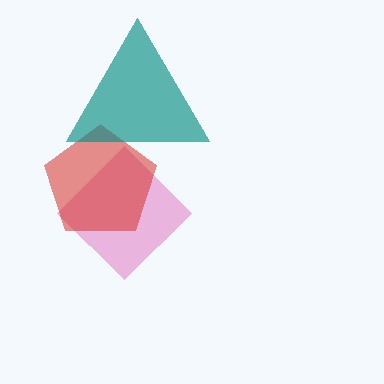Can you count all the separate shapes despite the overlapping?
Yes, there are 3 separate shapes.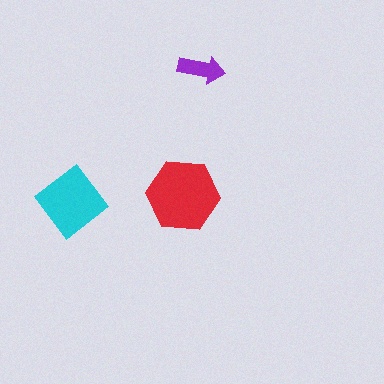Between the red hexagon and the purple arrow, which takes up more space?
The red hexagon.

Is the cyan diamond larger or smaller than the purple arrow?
Larger.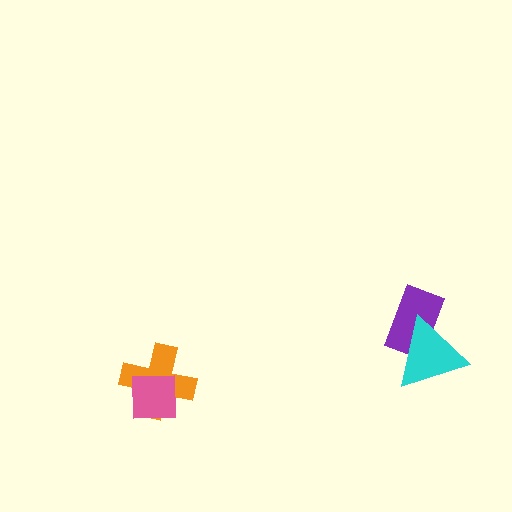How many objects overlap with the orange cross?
1 object overlaps with the orange cross.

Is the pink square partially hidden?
No, no other shape covers it.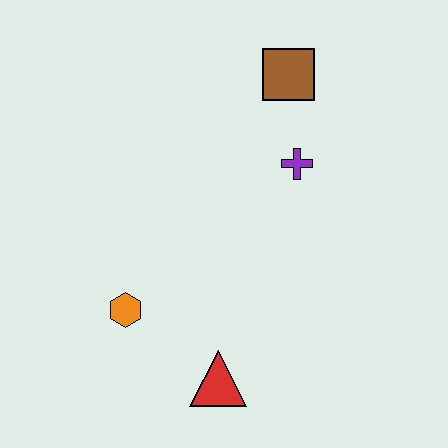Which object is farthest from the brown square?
The red triangle is farthest from the brown square.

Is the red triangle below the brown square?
Yes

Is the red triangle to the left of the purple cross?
Yes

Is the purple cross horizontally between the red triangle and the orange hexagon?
No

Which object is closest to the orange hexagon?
The red triangle is closest to the orange hexagon.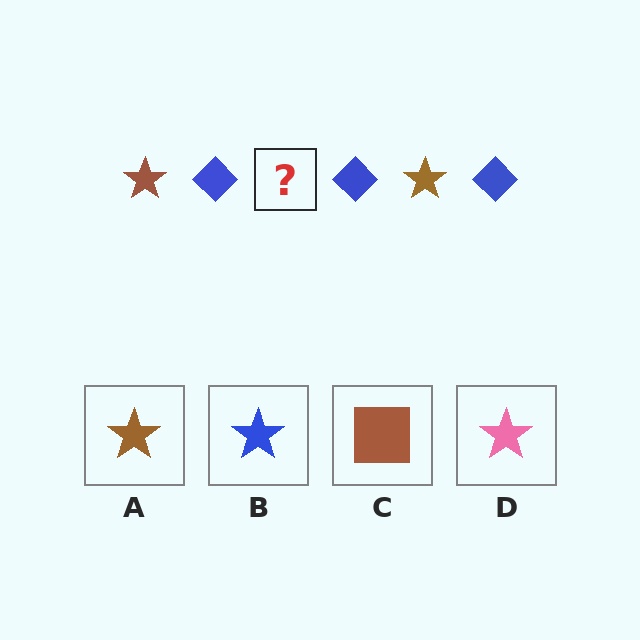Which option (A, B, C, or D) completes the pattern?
A.